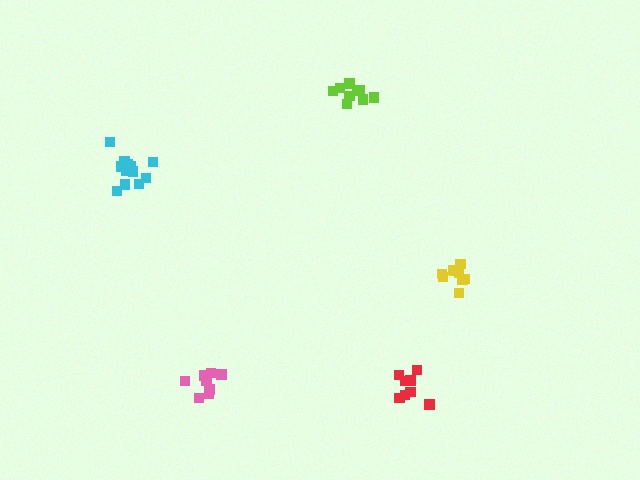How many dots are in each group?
Group 1: 9 dots, Group 2: 8 dots, Group 3: 10 dots, Group 4: 13 dots, Group 5: 9 dots (49 total).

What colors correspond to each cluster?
The clusters are colored: lime, red, pink, cyan, yellow.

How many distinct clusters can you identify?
There are 5 distinct clusters.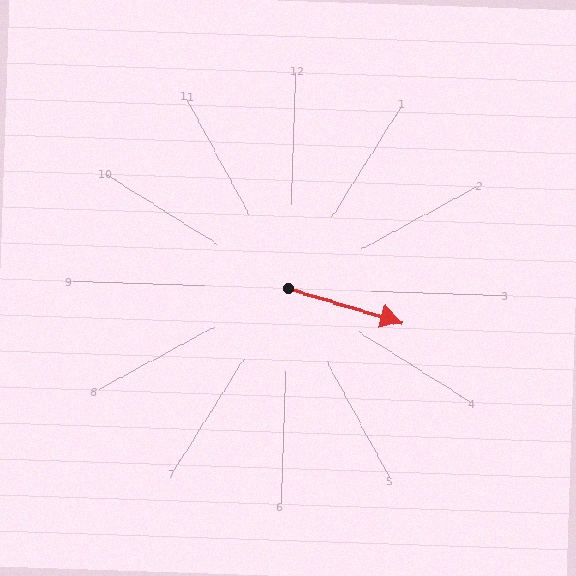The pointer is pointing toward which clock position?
Roughly 3 o'clock.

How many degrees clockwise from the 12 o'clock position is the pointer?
Approximately 105 degrees.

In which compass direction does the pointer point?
East.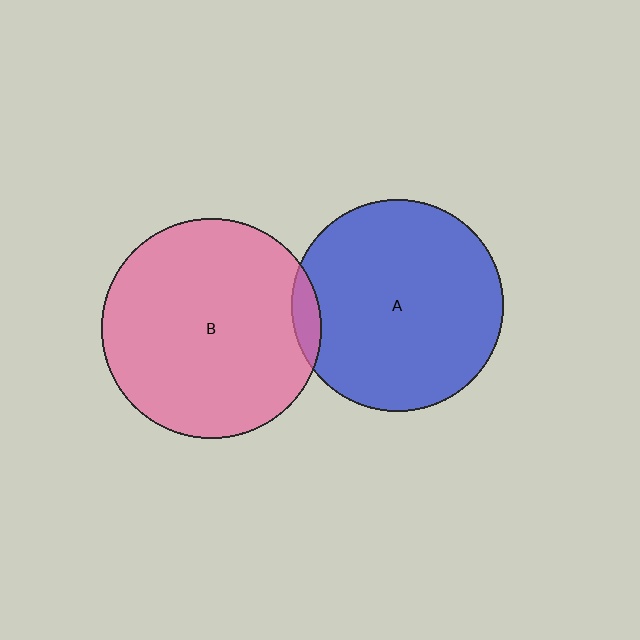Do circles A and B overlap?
Yes.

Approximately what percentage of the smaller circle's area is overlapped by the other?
Approximately 5%.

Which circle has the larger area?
Circle B (pink).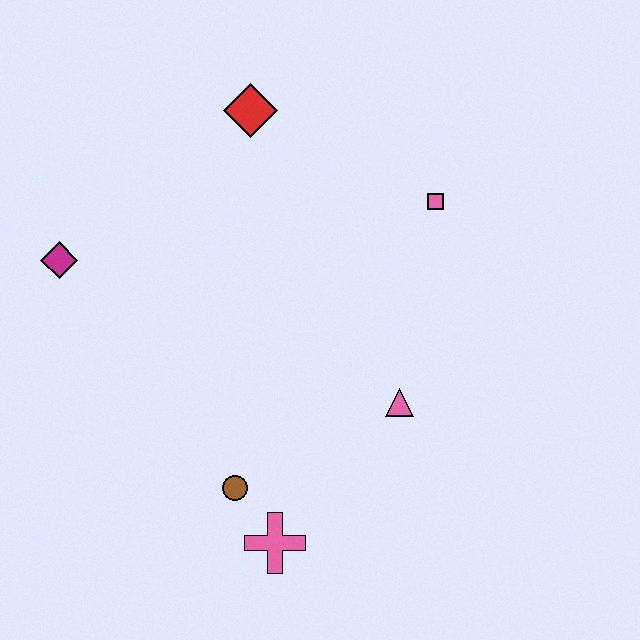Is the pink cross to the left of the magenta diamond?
No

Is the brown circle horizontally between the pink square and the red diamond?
No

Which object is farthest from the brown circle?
The red diamond is farthest from the brown circle.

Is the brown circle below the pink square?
Yes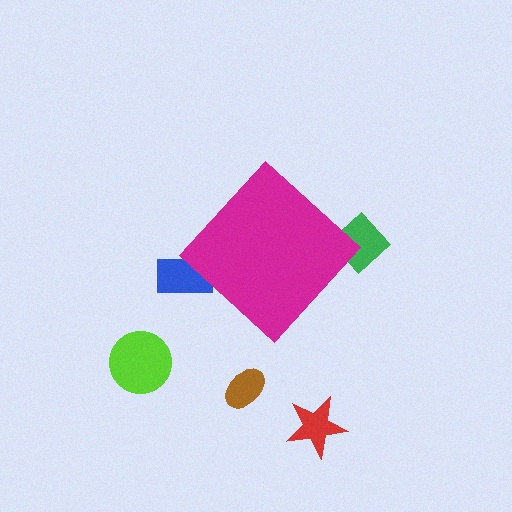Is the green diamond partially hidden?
Yes, the green diamond is partially hidden behind the magenta diamond.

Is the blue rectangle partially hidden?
Yes, the blue rectangle is partially hidden behind the magenta diamond.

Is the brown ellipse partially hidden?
No, the brown ellipse is fully visible.